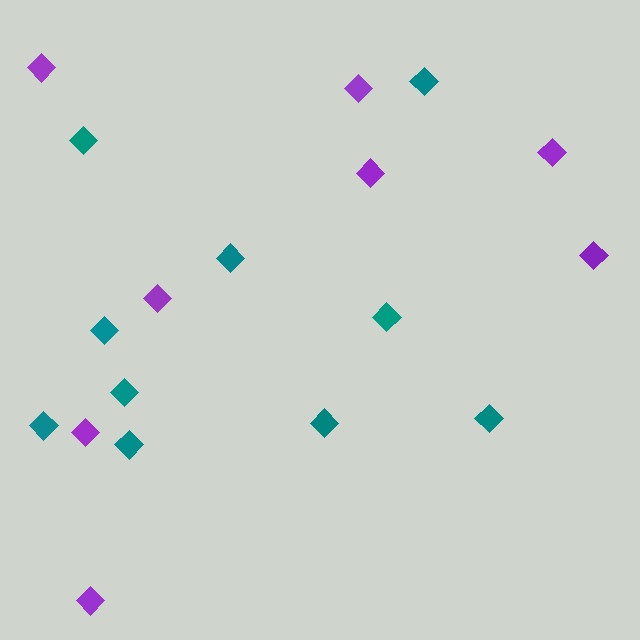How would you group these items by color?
There are 2 groups: one group of teal diamonds (10) and one group of purple diamonds (8).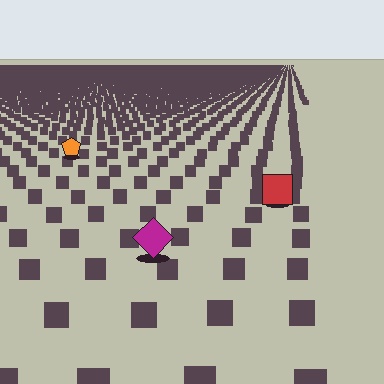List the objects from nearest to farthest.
From nearest to farthest: the magenta diamond, the red square, the orange pentagon.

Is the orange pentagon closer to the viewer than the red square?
No. The red square is closer — you can tell from the texture gradient: the ground texture is coarser near it.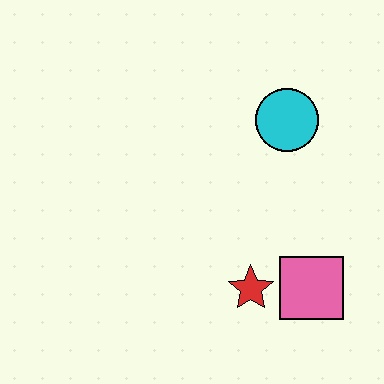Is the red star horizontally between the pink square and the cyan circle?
No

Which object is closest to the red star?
The pink square is closest to the red star.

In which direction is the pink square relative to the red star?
The pink square is to the right of the red star.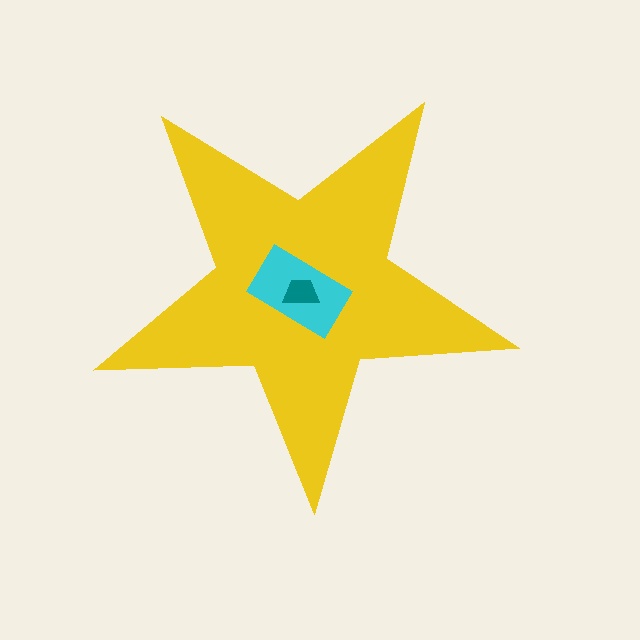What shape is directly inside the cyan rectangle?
The teal trapezoid.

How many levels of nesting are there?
3.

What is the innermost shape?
The teal trapezoid.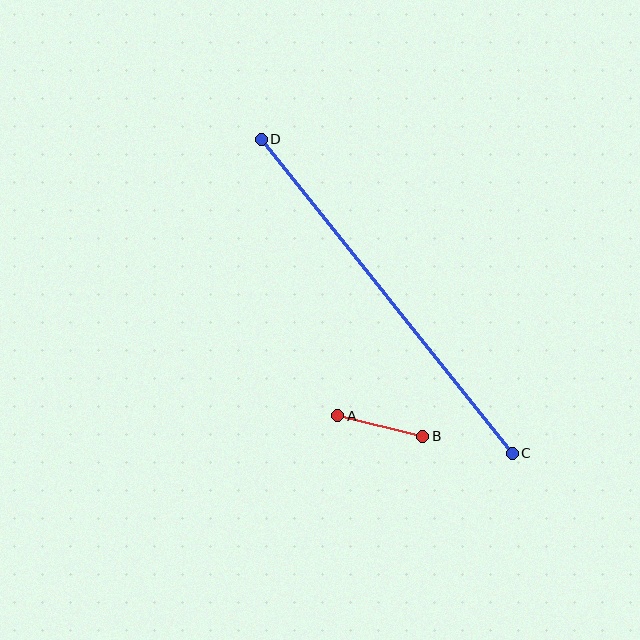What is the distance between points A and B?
The distance is approximately 87 pixels.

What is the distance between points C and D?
The distance is approximately 402 pixels.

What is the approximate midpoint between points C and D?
The midpoint is at approximately (387, 296) pixels.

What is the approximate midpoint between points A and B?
The midpoint is at approximately (380, 426) pixels.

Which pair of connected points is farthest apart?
Points C and D are farthest apart.